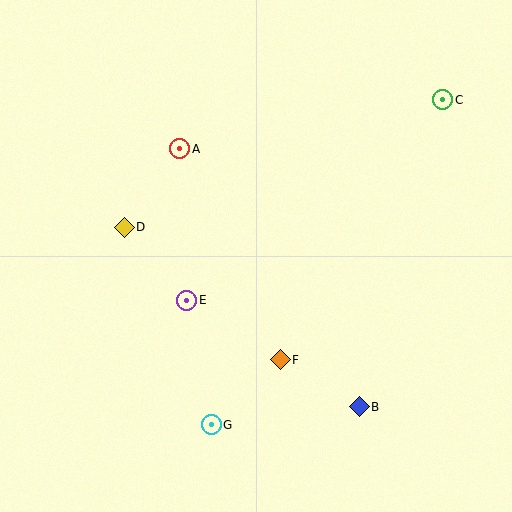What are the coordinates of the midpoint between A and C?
The midpoint between A and C is at (311, 124).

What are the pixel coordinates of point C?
Point C is at (443, 100).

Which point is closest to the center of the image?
Point E at (187, 300) is closest to the center.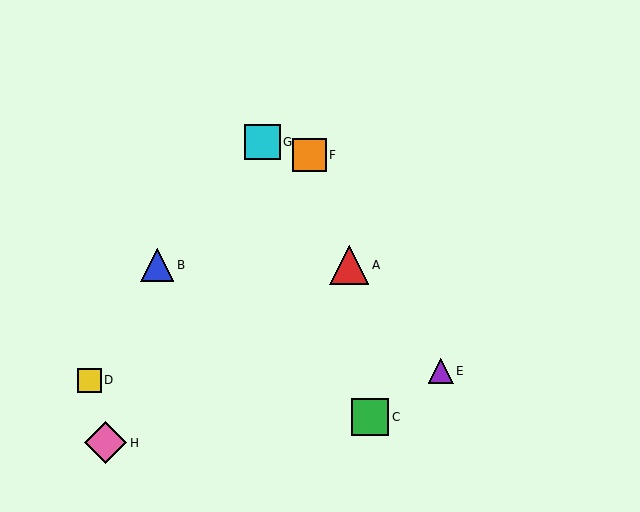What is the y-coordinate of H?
Object H is at y≈443.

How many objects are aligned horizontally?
2 objects (A, B) are aligned horizontally.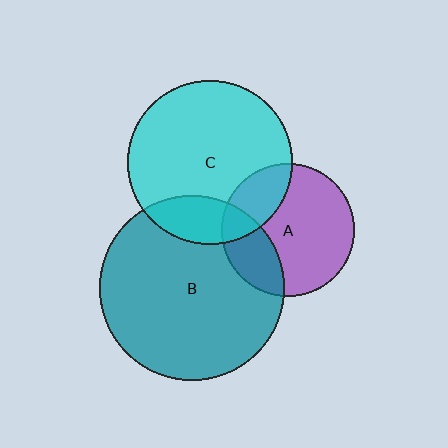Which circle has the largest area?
Circle B (teal).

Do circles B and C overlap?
Yes.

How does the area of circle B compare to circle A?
Approximately 1.9 times.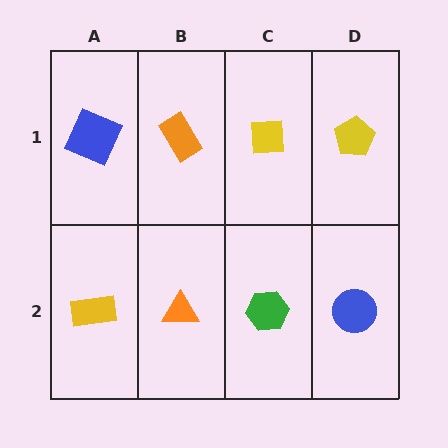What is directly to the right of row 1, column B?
A yellow square.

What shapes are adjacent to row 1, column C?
A green hexagon (row 2, column C), an orange rectangle (row 1, column B), a yellow pentagon (row 1, column D).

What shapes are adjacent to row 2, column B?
An orange rectangle (row 1, column B), a yellow rectangle (row 2, column A), a green hexagon (row 2, column C).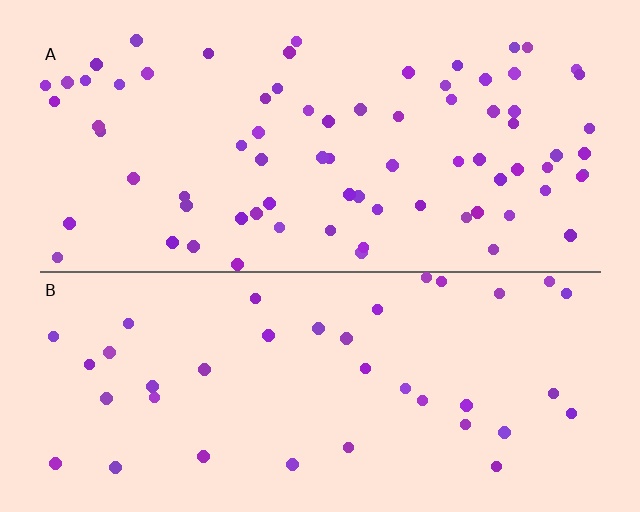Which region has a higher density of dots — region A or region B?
A (the top).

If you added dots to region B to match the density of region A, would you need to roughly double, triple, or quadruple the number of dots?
Approximately double.